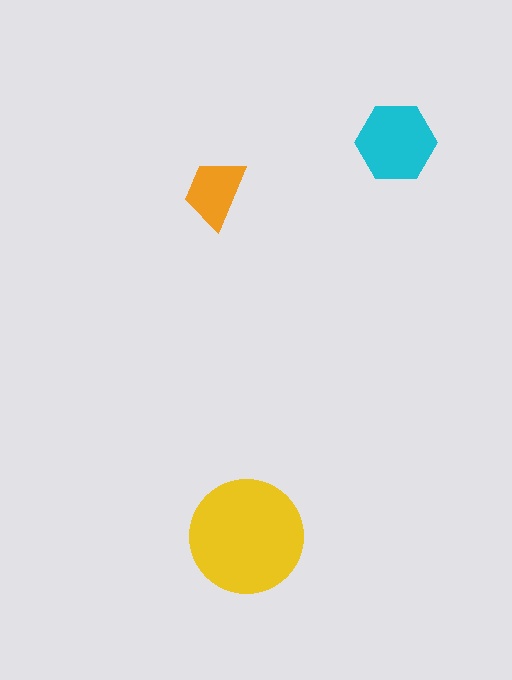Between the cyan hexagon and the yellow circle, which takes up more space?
The yellow circle.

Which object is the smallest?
The orange trapezoid.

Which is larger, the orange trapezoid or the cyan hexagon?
The cyan hexagon.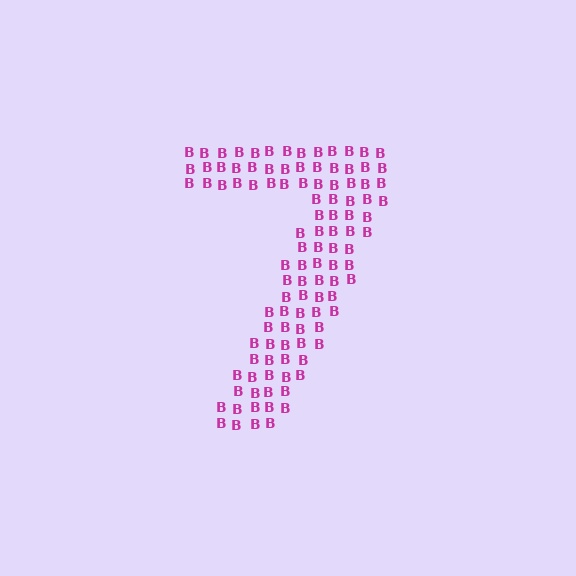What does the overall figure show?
The overall figure shows the digit 7.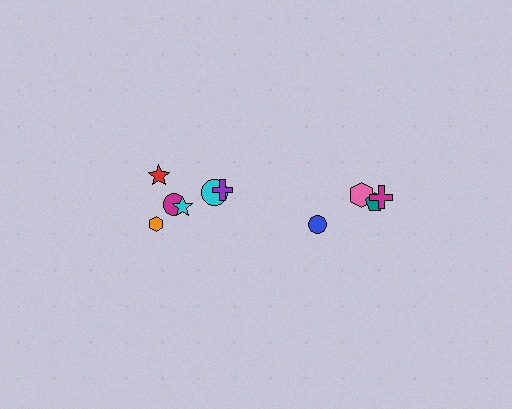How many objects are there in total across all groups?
There are 10 objects.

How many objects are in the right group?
There are 4 objects.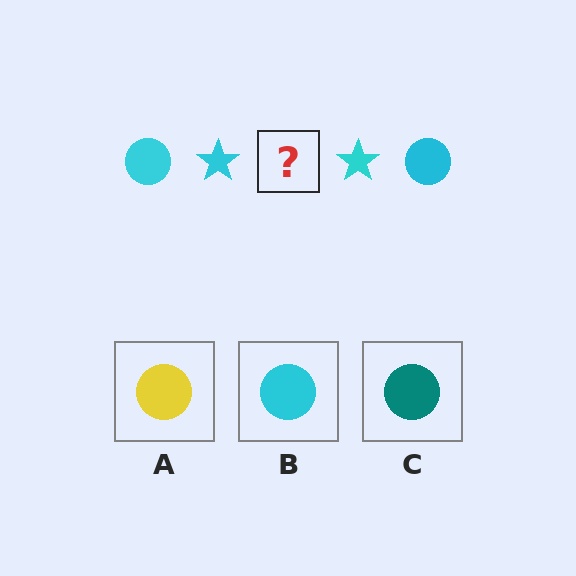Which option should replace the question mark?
Option B.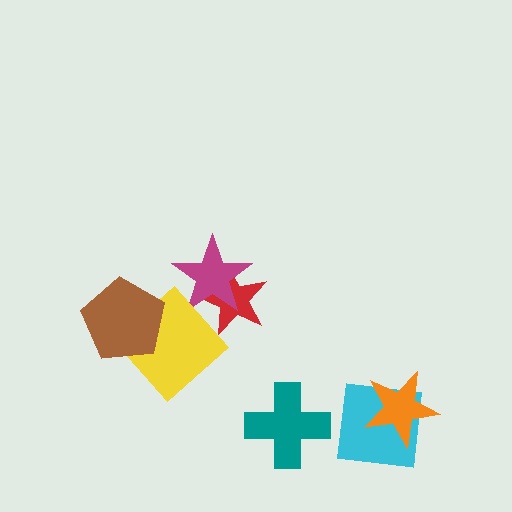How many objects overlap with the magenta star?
1 object overlaps with the magenta star.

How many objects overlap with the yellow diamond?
1 object overlaps with the yellow diamond.